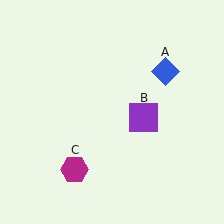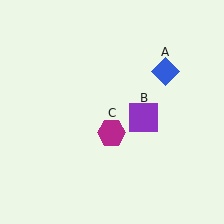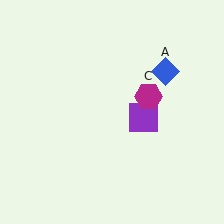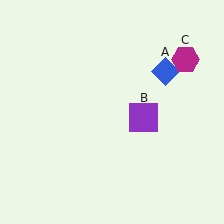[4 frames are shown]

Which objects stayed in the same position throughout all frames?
Blue diamond (object A) and purple square (object B) remained stationary.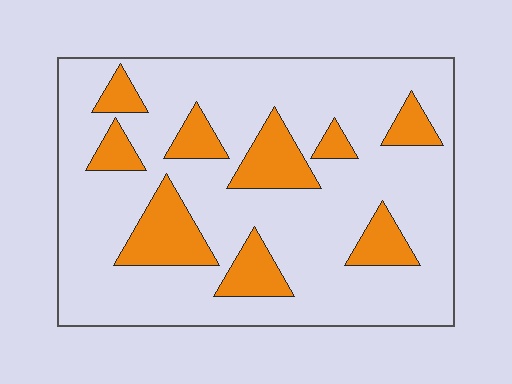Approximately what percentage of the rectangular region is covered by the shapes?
Approximately 20%.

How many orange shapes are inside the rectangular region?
9.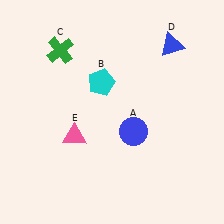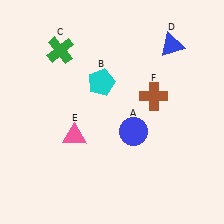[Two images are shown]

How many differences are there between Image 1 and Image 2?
There is 1 difference between the two images.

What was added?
A brown cross (F) was added in Image 2.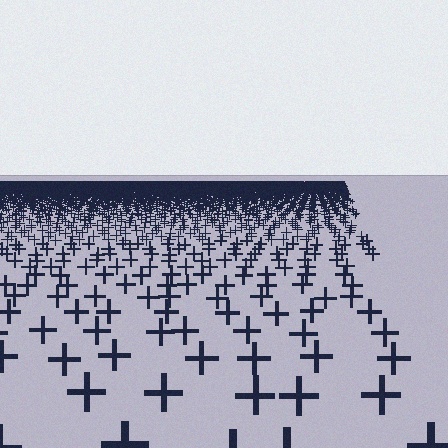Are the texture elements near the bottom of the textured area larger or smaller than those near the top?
Larger. Near the bottom, elements are closer to the viewer and appear at a bigger on-screen size.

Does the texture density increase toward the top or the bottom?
Density increases toward the top.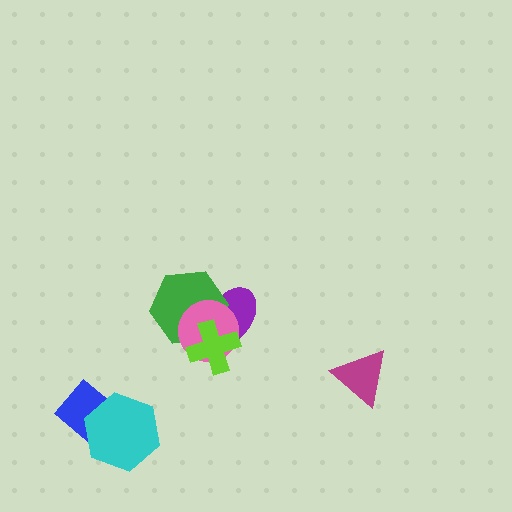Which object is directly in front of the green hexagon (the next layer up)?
The pink circle is directly in front of the green hexagon.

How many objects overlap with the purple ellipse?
3 objects overlap with the purple ellipse.